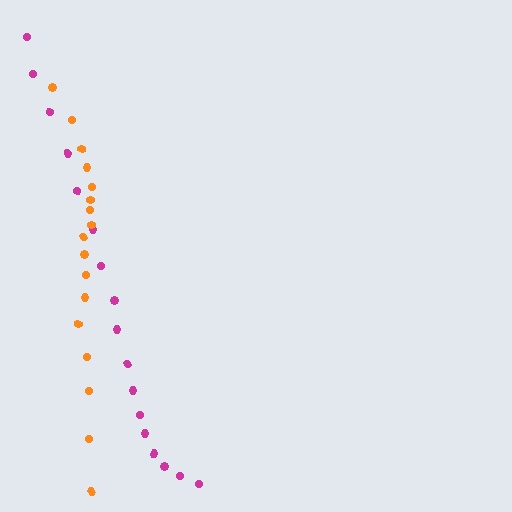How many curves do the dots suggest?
There are 2 distinct paths.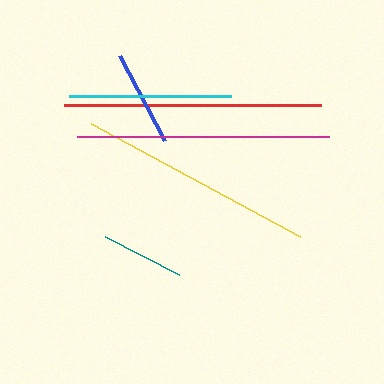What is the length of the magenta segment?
The magenta segment is approximately 252 pixels long.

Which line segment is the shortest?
The teal line is the shortest at approximately 83 pixels.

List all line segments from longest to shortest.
From longest to shortest: red, magenta, yellow, cyan, blue, teal.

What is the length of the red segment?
The red segment is approximately 257 pixels long.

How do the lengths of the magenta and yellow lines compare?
The magenta and yellow lines are approximately the same length.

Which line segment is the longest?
The red line is the longest at approximately 257 pixels.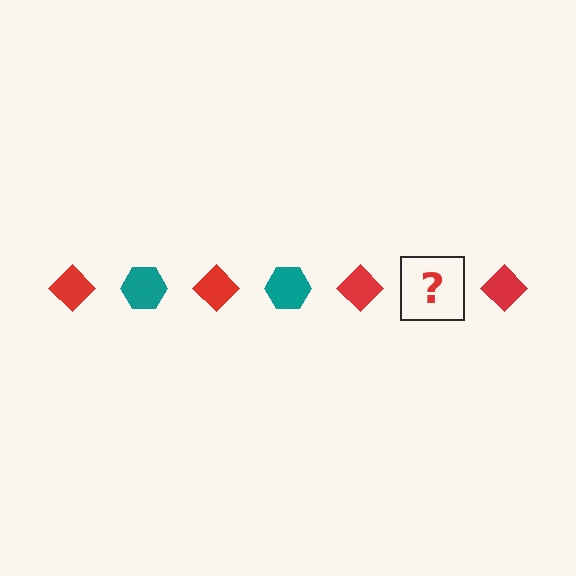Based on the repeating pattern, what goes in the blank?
The blank should be a teal hexagon.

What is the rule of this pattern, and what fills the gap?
The rule is that the pattern alternates between red diamond and teal hexagon. The gap should be filled with a teal hexagon.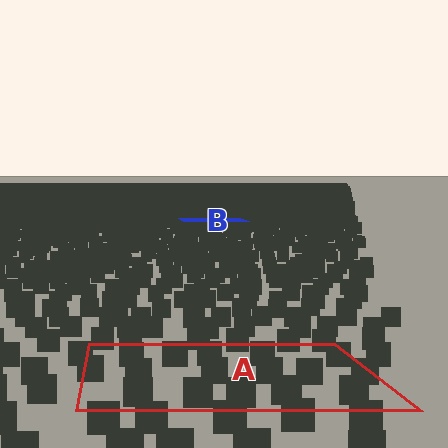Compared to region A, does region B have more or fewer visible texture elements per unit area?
Region B has more texture elements per unit area — they are packed more densely because it is farther away.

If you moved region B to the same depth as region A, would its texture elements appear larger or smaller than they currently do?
They would appear larger. At a closer depth, the same texture elements are projected at a bigger on-screen size.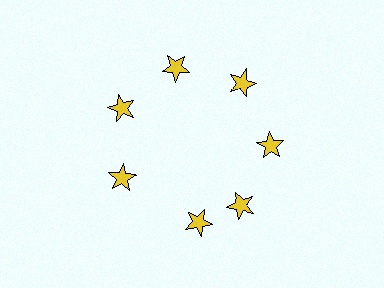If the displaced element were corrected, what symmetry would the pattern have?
It would have 7-fold rotational symmetry — the pattern would map onto itself every 51 degrees.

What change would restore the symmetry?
The symmetry would be restored by rotating it back into even spacing with its neighbors so that all 7 stars sit at equal angles and equal distance from the center.